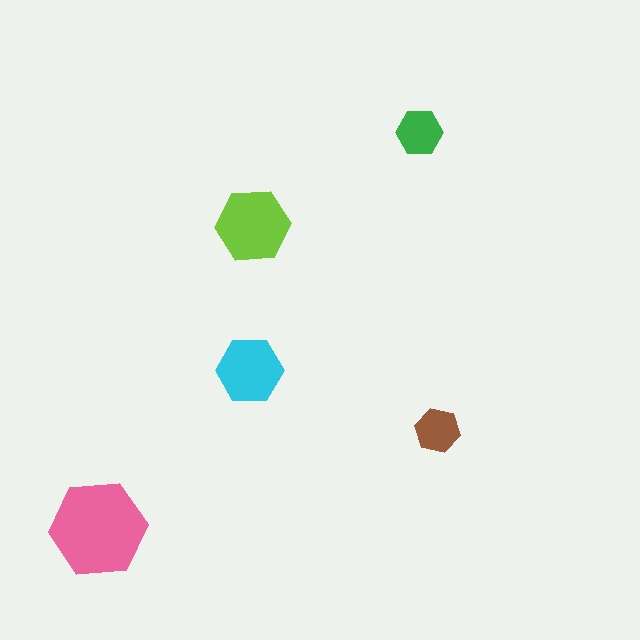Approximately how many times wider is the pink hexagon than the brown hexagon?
About 2 times wider.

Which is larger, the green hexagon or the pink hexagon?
The pink one.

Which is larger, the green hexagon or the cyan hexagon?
The cyan one.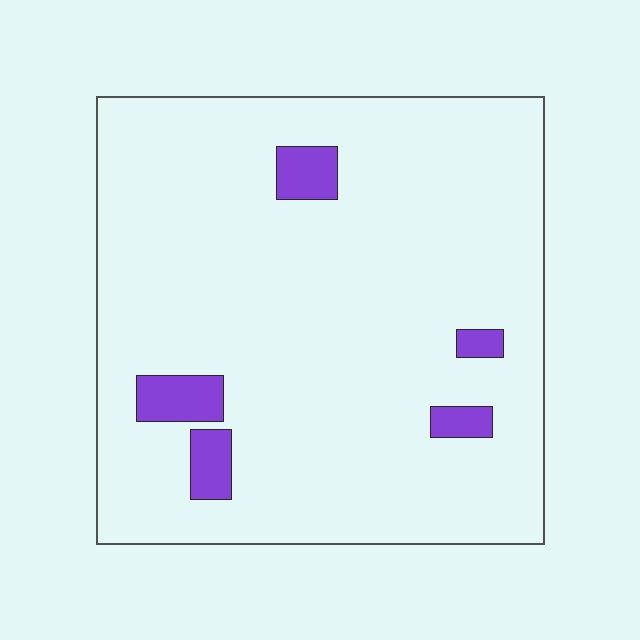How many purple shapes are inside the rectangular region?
5.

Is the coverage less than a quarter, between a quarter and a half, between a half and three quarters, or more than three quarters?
Less than a quarter.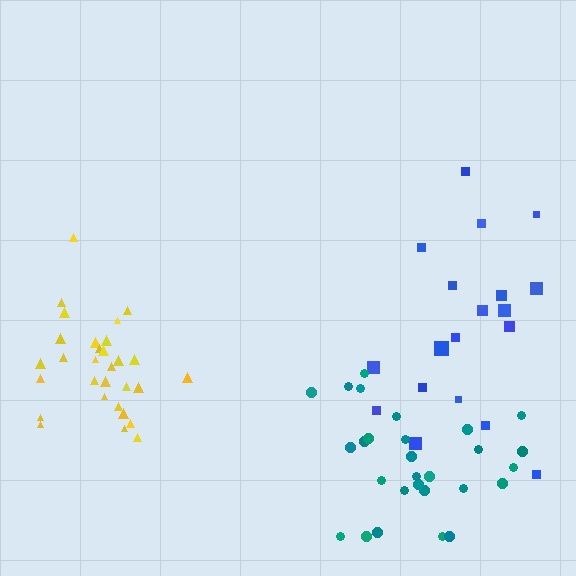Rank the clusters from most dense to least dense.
yellow, teal, blue.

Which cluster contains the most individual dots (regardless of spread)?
Yellow (30).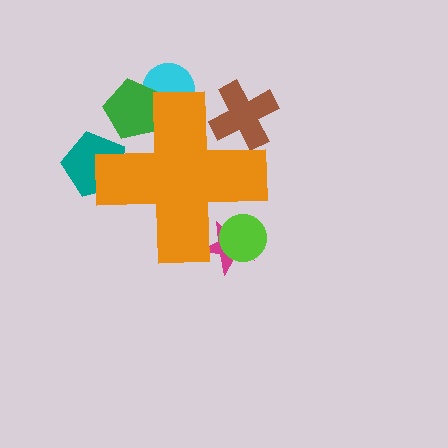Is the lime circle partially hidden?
Yes, the lime circle is partially hidden behind the orange cross.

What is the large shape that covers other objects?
An orange cross.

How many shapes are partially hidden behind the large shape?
6 shapes are partially hidden.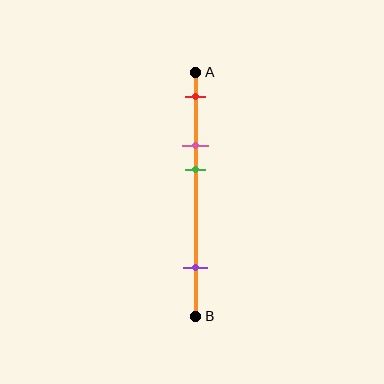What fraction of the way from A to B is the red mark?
The red mark is approximately 10% (0.1) of the way from A to B.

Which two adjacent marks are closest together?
The pink and green marks are the closest adjacent pair.